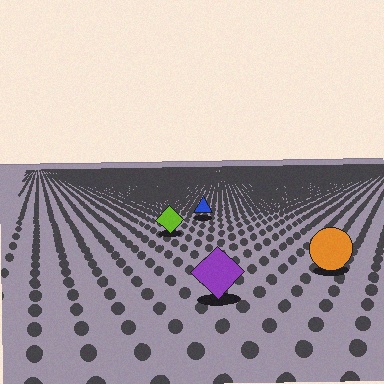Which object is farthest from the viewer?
The blue triangle is farthest from the viewer. It appears smaller and the ground texture around it is denser.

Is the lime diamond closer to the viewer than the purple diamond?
No. The purple diamond is closer — you can tell from the texture gradient: the ground texture is coarser near it.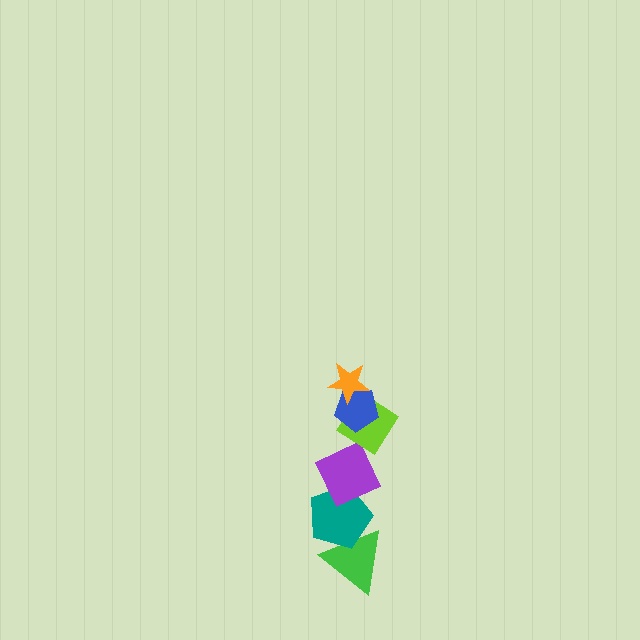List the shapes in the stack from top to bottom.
From top to bottom: the orange star, the blue pentagon, the lime diamond, the purple diamond, the teal pentagon, the green triangle.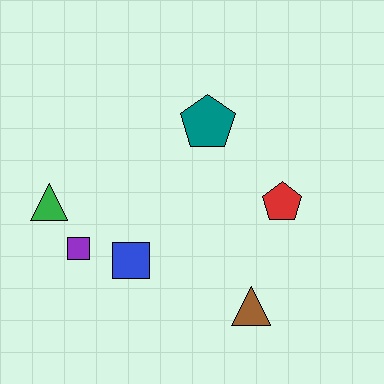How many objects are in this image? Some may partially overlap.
There are 6 objects.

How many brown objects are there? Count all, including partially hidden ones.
There is 1 brown object.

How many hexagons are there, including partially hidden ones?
There are no hexagons.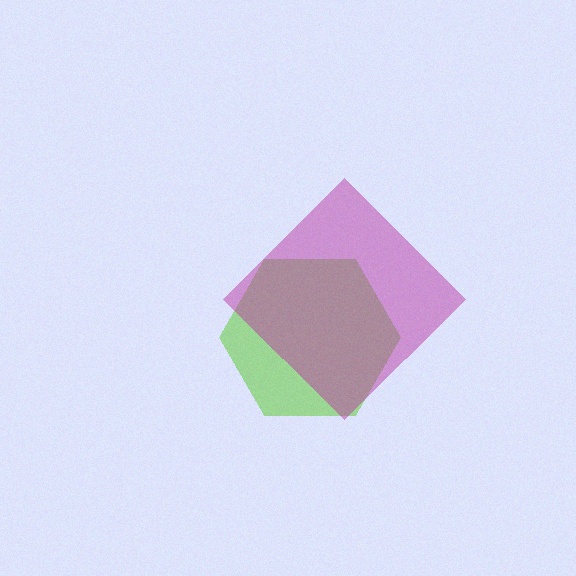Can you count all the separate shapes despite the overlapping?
Yes, there are 2 separate shapes.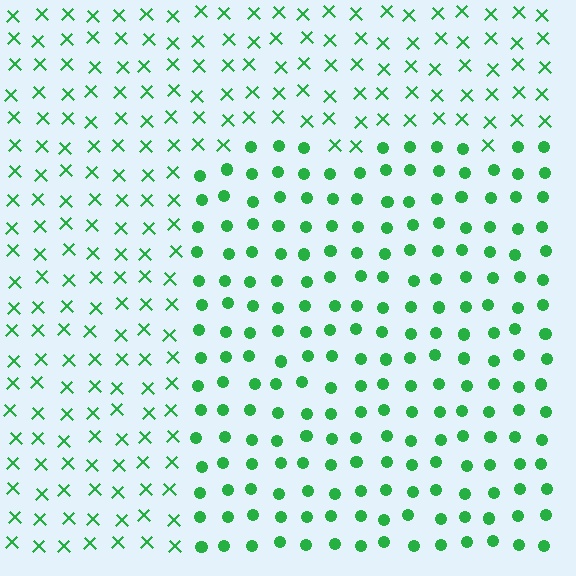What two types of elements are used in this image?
The image uses circles inside the rectangle region and X marks outside it.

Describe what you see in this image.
The image is filled with small green elements arranged in a uniform grid. A rectangle-shaped region contains circles, while the surrounding area contains X marks. The boundary is defined purely by the change in element shape.